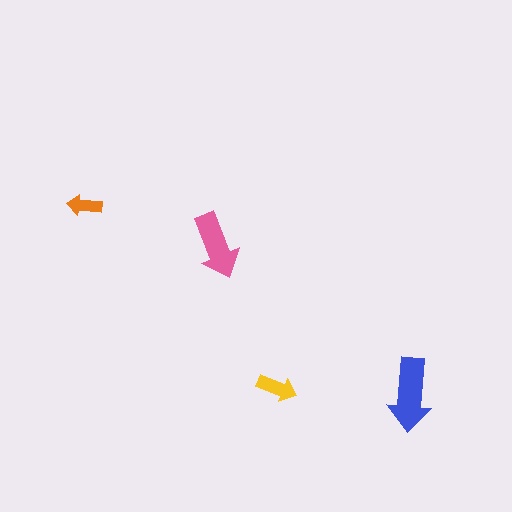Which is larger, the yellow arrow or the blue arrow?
The blue one.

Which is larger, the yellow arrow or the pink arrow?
The pink one.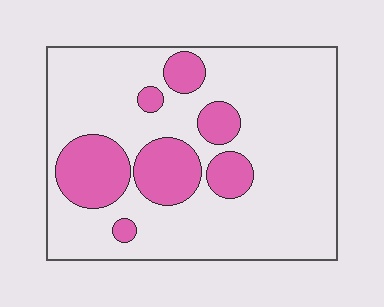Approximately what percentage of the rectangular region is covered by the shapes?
Approximately 20%.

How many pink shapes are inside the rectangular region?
7.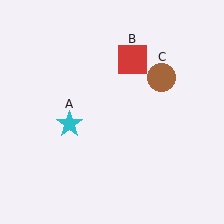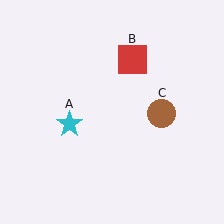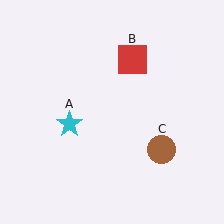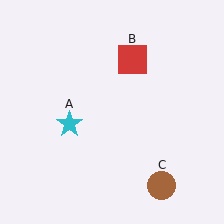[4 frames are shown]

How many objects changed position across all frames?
1 object changed position: brown circle (object C).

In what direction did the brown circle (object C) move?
The brown circle (object C) moved down.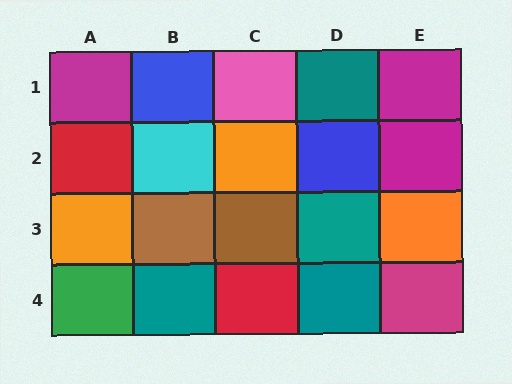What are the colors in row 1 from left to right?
Magenta, blue, pink, teal, magenta.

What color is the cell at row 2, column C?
Orange.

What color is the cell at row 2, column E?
Magenta.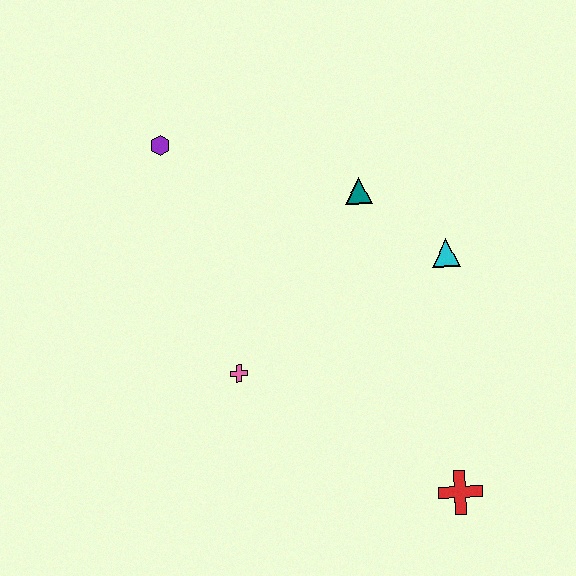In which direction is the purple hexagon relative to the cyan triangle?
The purple hexagon is to the left of the cyan triangle.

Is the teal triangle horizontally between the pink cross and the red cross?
Yes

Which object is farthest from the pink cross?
The red cross is farthest from the pink cross.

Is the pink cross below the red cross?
No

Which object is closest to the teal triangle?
The cyan triangle is closest to the teal triangle.